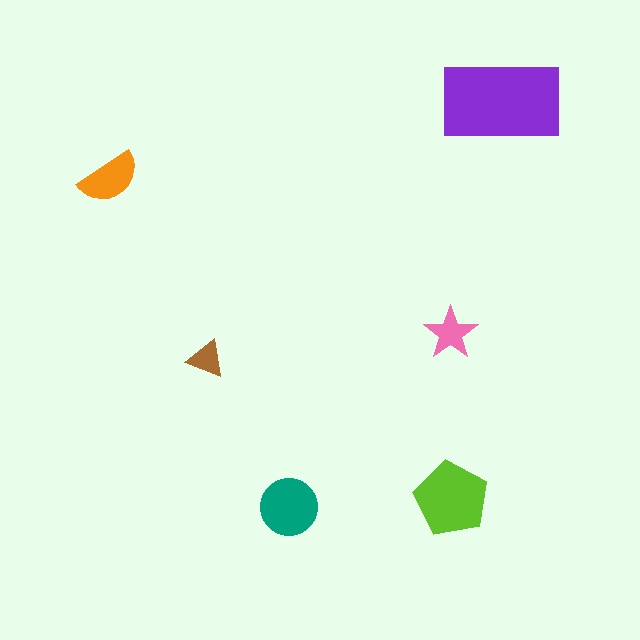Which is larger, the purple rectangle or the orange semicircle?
The purple rectangle.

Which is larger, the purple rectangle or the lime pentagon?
The purple rectangle.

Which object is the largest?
The purple rectangle.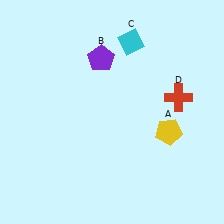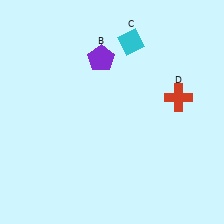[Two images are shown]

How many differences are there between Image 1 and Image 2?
There is 1 difference between the two images.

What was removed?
The yellow pentagon (A) was removed in Image 2.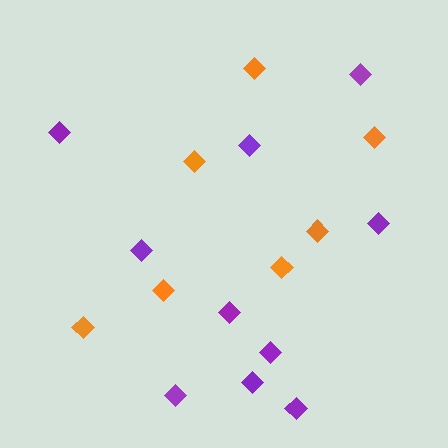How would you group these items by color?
There are 2 groups: one group of orange diamonds (7) and one group of purple diamonds (10).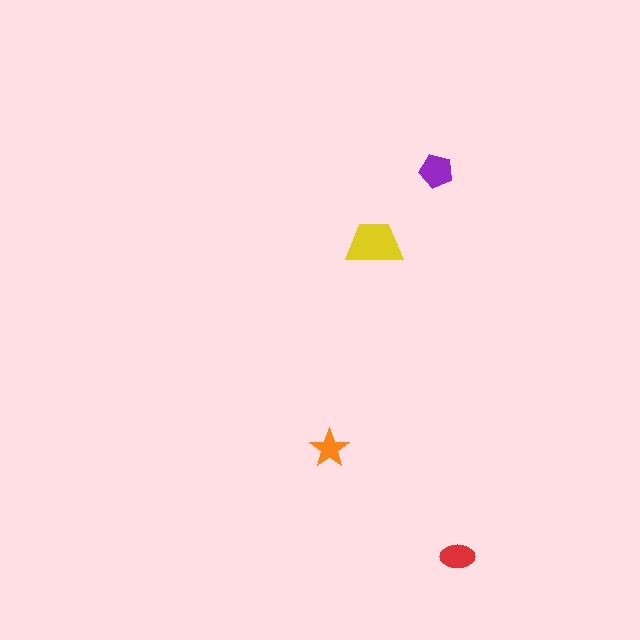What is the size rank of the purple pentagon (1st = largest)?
2nd.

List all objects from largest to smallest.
The yellow trapezoid, the purple pentagon, the red ellipse, the orange star.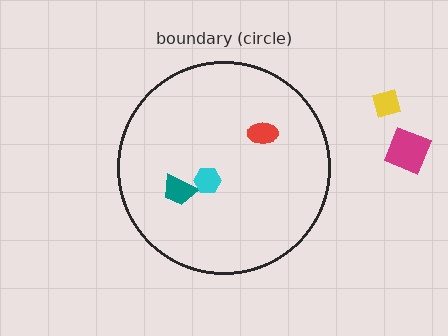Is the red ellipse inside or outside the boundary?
Inside.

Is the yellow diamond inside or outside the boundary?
Outside.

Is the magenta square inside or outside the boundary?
Outside.